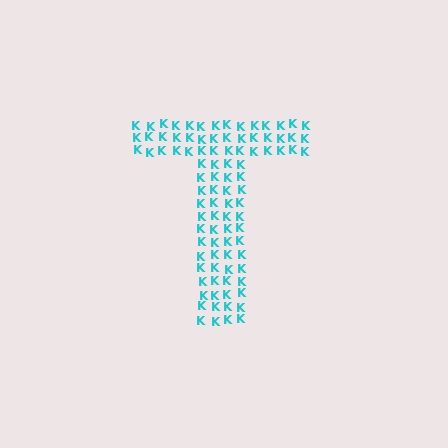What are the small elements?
The small elements are letter K's.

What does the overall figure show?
The overall figure shows the letter T.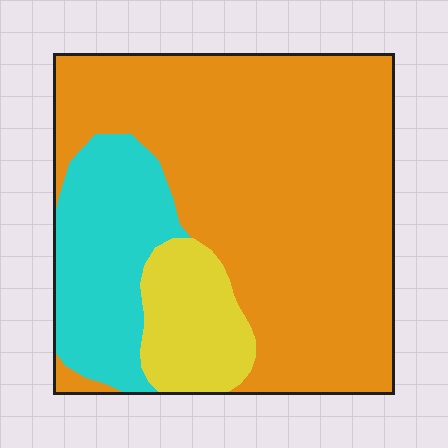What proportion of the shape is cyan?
Cyan covers roughly 20% of the shape.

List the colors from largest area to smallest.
From largest to smallest: orange, cyan, yellow.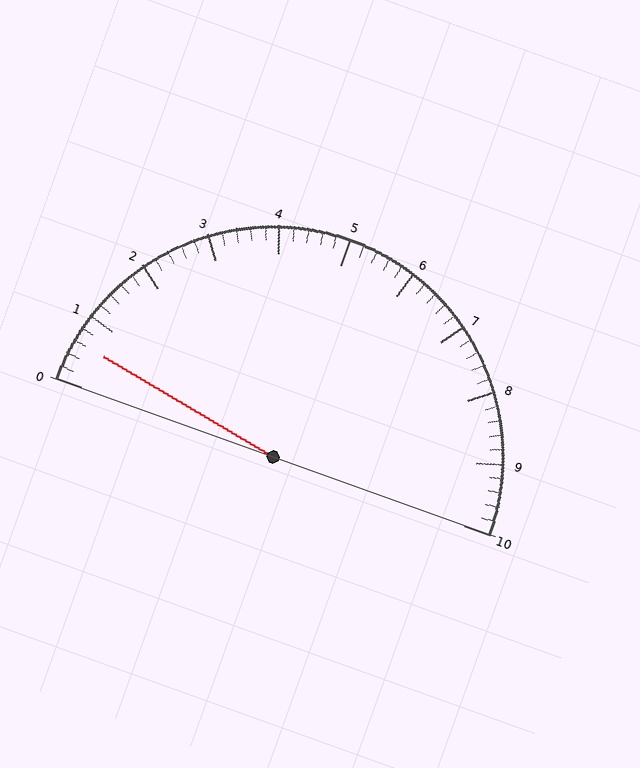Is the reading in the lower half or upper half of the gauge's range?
The reading is in the lower half of the range (0 to 10).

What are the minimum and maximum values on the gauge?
The gauge ranges from 0 to 10.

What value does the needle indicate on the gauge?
The needle indicates approximately 0.6.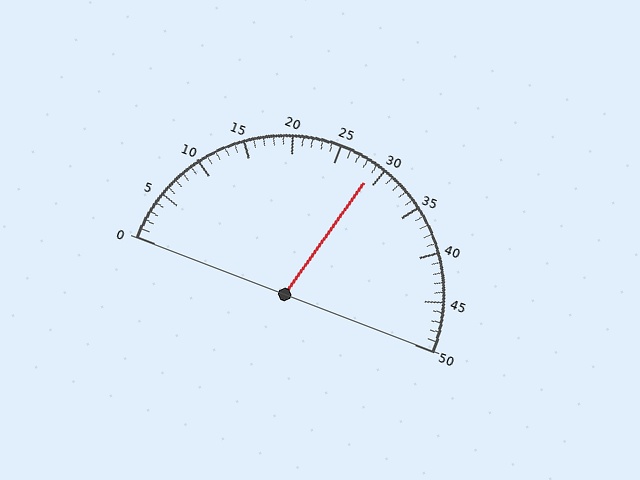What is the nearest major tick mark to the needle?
The nearest major tick mark is 30.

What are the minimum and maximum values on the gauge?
The gauge ranges from 0 to 50.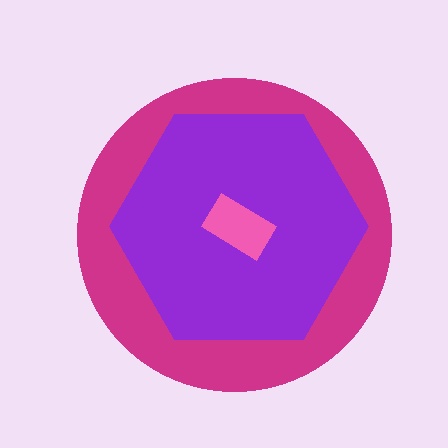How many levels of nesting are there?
3.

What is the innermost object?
The pink rectangle.